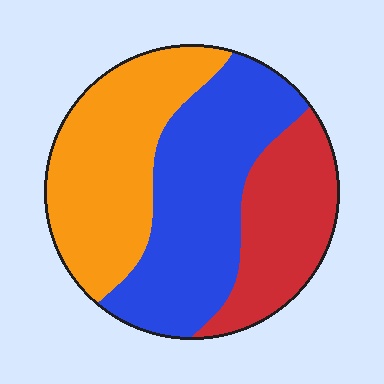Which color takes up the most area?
Blue, at roughly 40%.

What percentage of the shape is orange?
Orange covers 35% of the shape.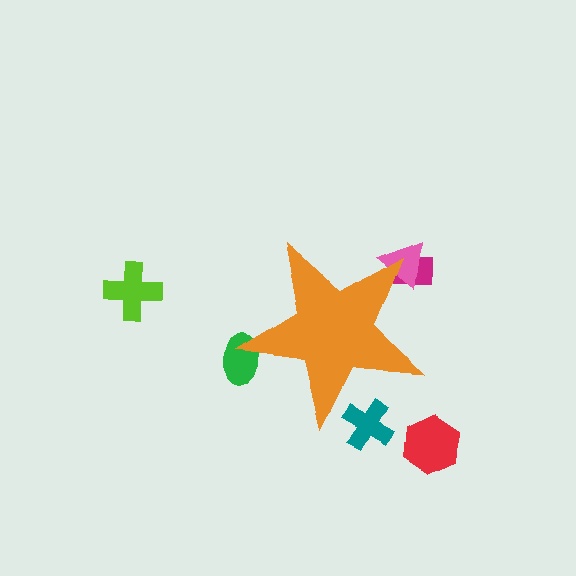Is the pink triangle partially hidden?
Yes, the pink triangle is partially hidden behind the orange star.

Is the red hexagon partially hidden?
No, the red hexagon is fully visible.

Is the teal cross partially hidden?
Yes, the teal cross is partially hidden behind the orange star.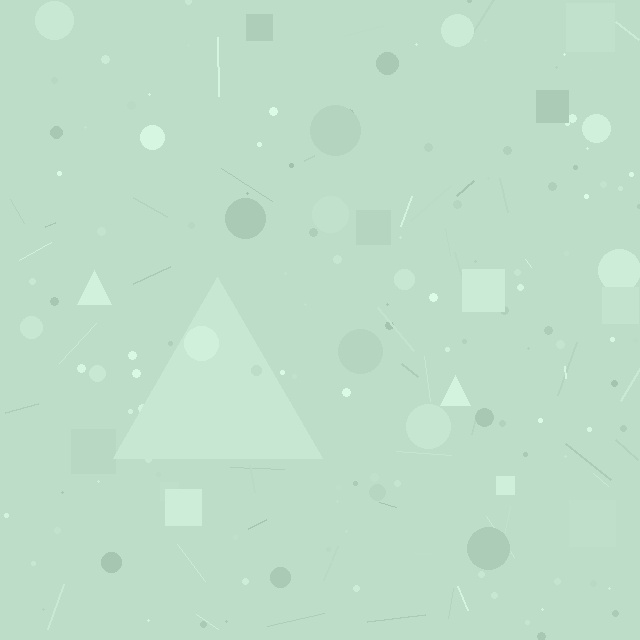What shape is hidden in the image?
A triangle is hidden in the image.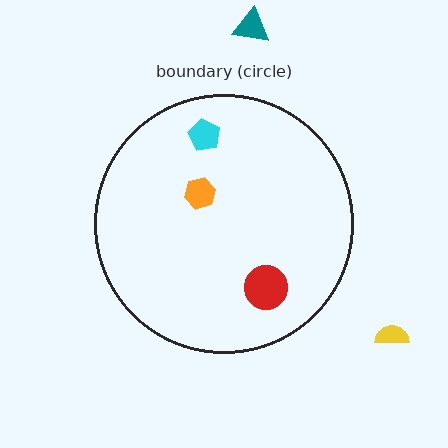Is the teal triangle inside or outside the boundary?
Outside.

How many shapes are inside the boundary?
3 inside, 2 outside.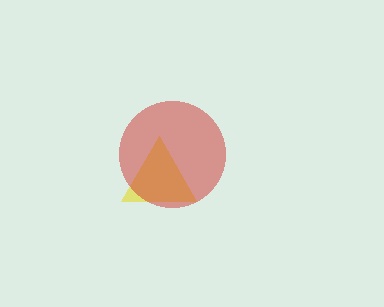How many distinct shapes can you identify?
There are 2 distinct shapes: a yellow triangle, a red circle.